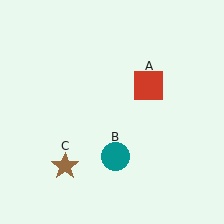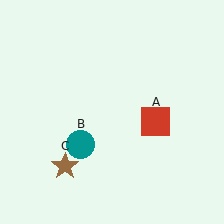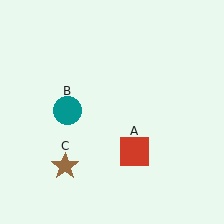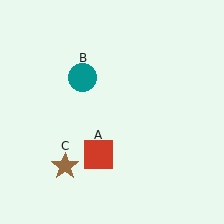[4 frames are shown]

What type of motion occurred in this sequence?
The red square (object A), teal circle (object B) rotated clockwise around the center of the scene.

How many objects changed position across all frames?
2 objects changed position: red square (object A), teal circle (object B).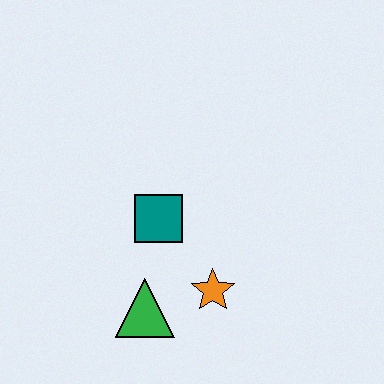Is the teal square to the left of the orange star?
Yes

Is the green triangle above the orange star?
No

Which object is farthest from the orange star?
The teal square is farthest from the orange star.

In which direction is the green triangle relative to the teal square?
The green triangle is below the teal square.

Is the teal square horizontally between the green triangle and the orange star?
Yes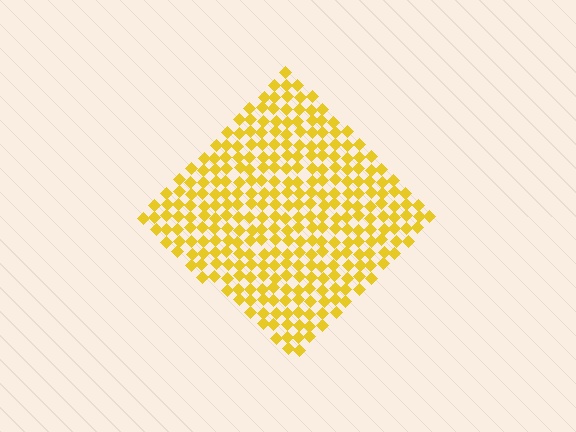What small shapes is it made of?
It is made of small diamonds.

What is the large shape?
The large shape is a diamond.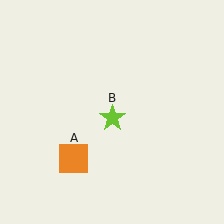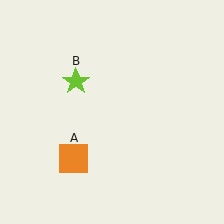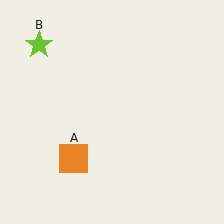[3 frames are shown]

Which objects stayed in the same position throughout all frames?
Orange square (object A) remained stationary.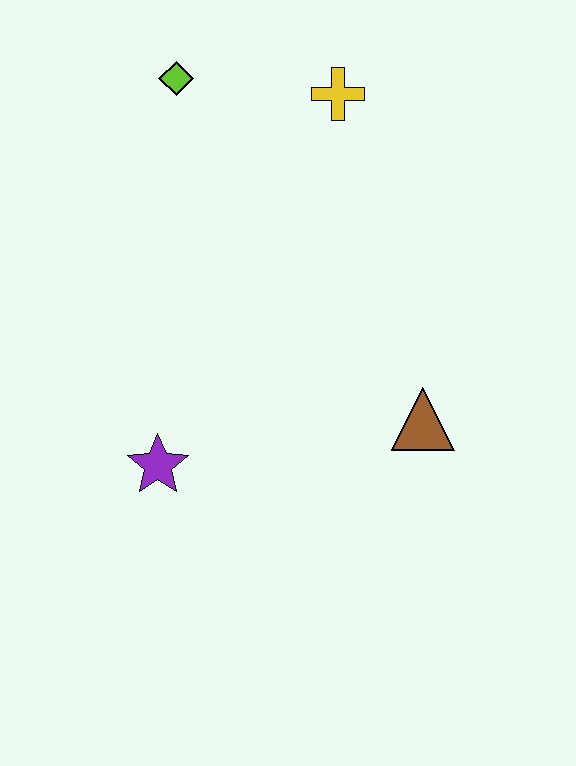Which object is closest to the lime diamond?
The yellow cross is closest to the lime diamond.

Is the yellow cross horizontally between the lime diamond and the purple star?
No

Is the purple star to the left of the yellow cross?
Yes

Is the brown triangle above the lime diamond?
No